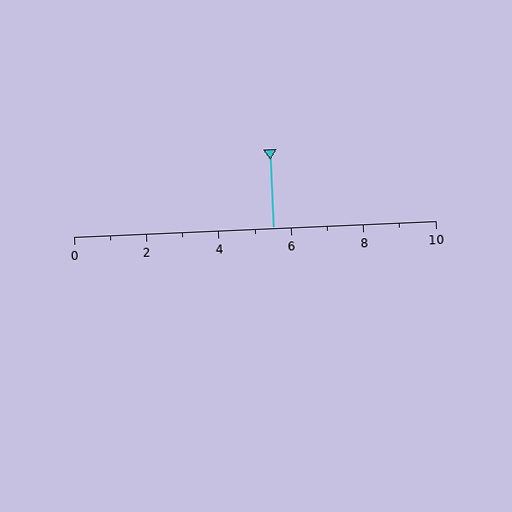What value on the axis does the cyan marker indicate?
The marker indicates approximately 5.5.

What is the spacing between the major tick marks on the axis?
The major ticks are spaced 2 apart.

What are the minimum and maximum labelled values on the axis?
The axis runs from 0 to 10.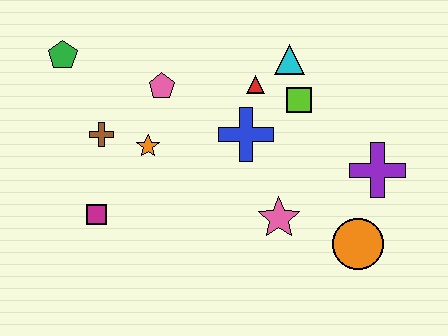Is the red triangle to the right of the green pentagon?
Yes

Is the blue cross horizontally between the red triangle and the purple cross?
No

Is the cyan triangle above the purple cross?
Yes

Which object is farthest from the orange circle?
The green pentagon is farthest from the orange circle.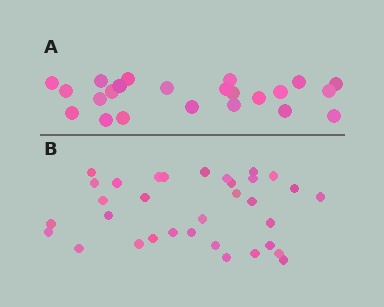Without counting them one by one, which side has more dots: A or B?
Region B (the bottom region) has more dots.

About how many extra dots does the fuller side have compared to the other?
Region B has roughly 10 or so more dots than region A.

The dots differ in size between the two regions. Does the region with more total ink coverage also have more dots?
No. Region A has more total ink coverage because its dots are larger, but region B actually contains more individual dots. Total area can be misleading — the number of items is what matters here.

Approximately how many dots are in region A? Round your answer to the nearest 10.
About 20 dots. (The exact count is 23, which rounds to 20.)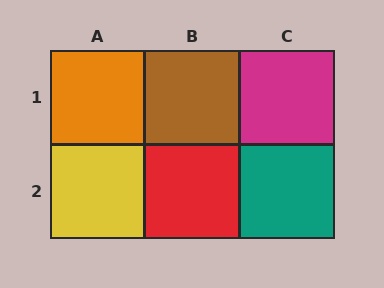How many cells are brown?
1 cell is brown.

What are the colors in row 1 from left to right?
Orange, brown, magenta.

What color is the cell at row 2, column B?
Red.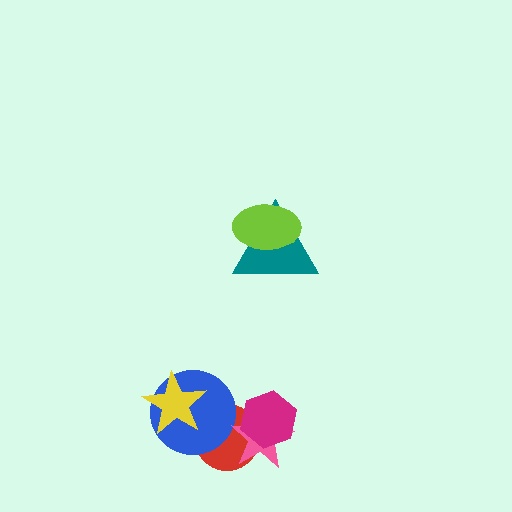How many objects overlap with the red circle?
3 objects overlap with the red circle.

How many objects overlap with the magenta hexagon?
2 objects overlap with the magenta hexagon.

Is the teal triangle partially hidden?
Yes, it is partially covered by another shape.